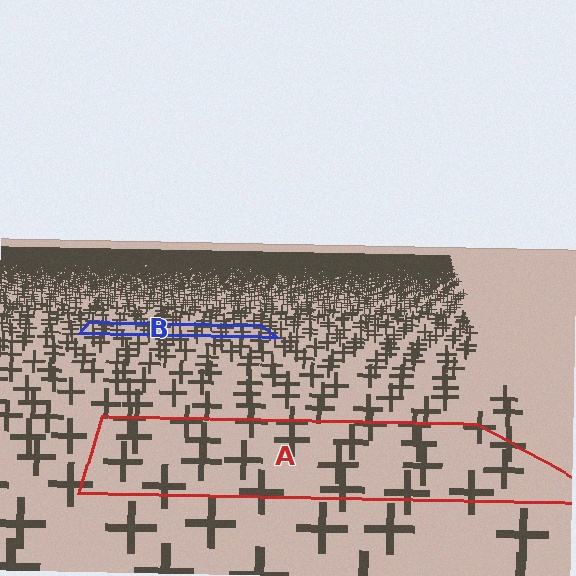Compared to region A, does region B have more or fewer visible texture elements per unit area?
Region B has more texture elements per unit area — they are packed more densely because it is farther away.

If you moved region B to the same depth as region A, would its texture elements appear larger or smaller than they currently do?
They would appear larger. At a closer depth, the same texture elements are projected at a bigger on-screen size.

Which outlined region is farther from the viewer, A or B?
Region B is farther from the viewer — the texture elements inside it appear smaller and more densely packed.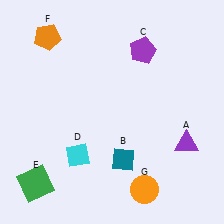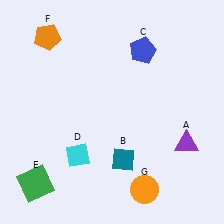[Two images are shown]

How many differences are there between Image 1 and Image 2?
There is 1 difference between the two images.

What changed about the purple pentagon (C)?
In Image 1, C is purple. In Image 2, it changed to blue.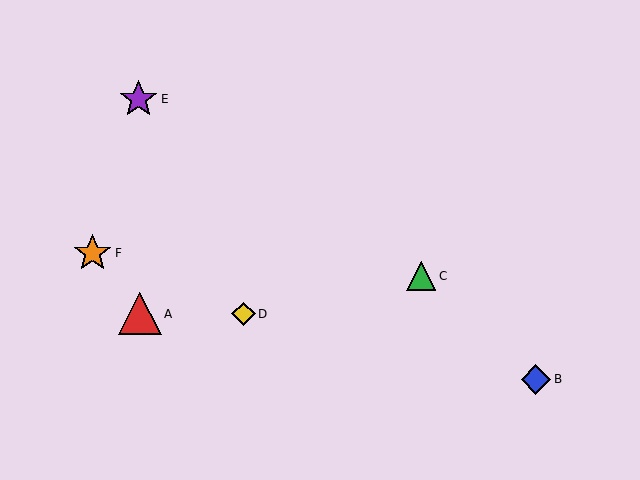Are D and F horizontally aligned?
No, D is at y≈314 and F is at y≈253.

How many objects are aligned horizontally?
2 objects (A, D) are aligned horizontally.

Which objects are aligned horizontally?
Objects A, D are aligned horizontally.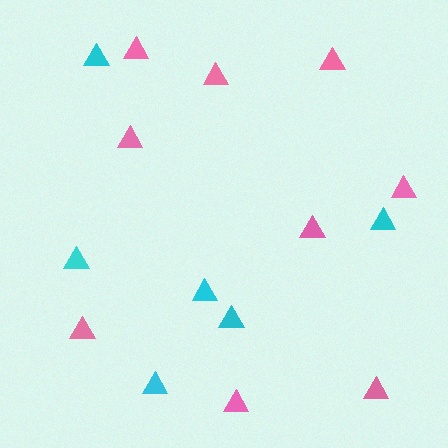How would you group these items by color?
There are 2 groups: one group of pink triangles (9) and one group of cyan triangles (6).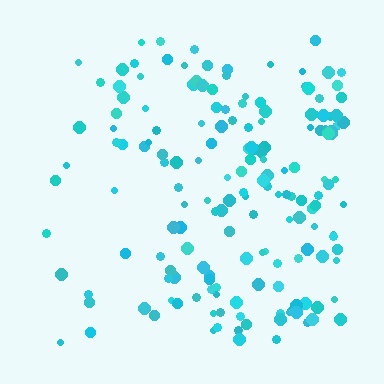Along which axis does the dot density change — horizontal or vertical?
Horizontal.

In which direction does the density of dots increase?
From left to right, with the right side densest.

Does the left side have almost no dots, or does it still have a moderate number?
Still a moderate number, just noticeably fewer than the right.